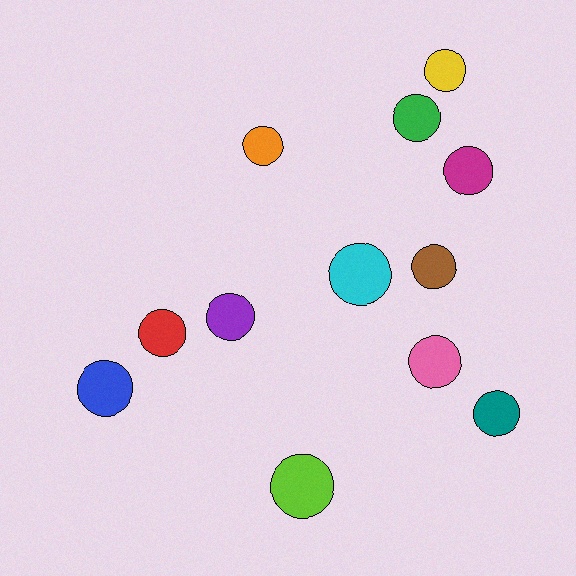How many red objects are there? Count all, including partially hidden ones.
There is 1 red object.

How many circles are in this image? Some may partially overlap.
There are 12 circles.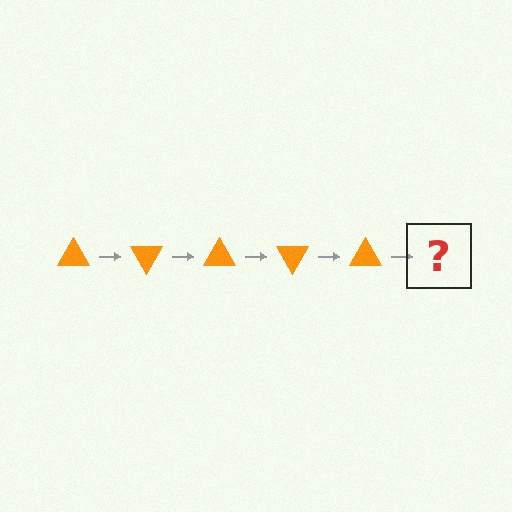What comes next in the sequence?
The next element should be an orange triangle rotated 300 degrees.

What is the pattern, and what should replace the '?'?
The pattern is that the triangle rotates 60 degrees each step. The '?' should be an orange triangle rotated 300 degrees.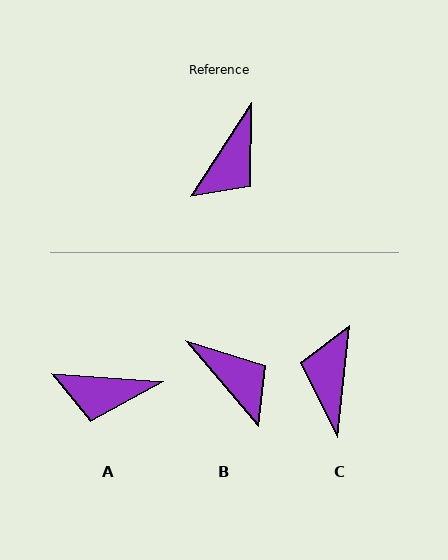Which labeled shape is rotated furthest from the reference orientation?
C, about 153 degrees away.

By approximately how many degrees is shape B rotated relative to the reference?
Approximately 73 degrees counter-clockwise.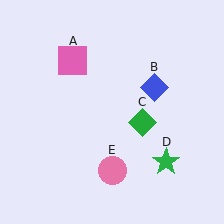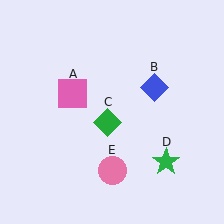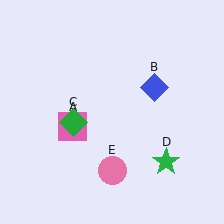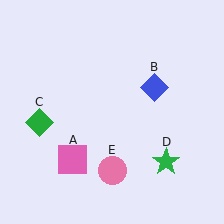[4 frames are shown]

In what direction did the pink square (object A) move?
The pink square (object A) moved down.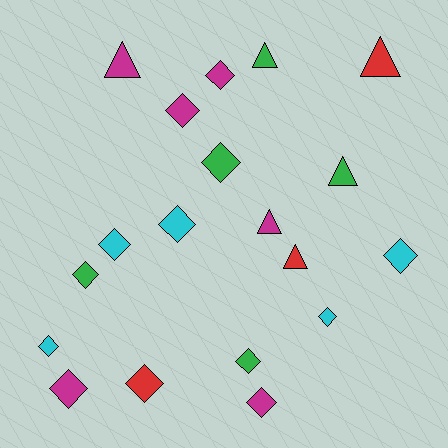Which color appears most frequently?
Magenta, with 6 objects.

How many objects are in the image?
There are 19 objects.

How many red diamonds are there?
There is 1 red diamond.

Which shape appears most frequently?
Diamond, with 13 objects.